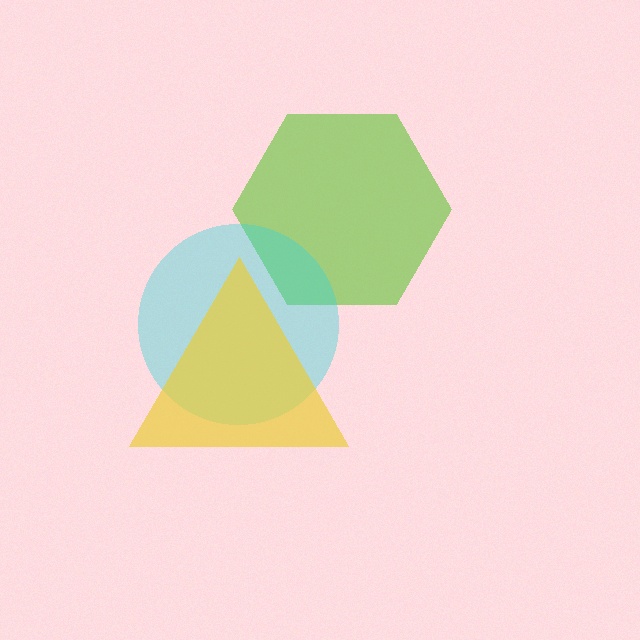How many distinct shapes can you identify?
There are 3 distinct shapes: a lime hexagon, a cyan circle, a yellow triangle.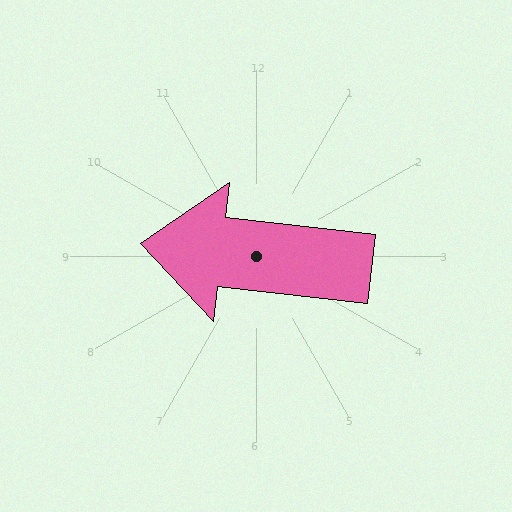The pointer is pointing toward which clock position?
Roughly 9 o'clock.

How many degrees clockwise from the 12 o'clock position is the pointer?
Approximately 276 degrees.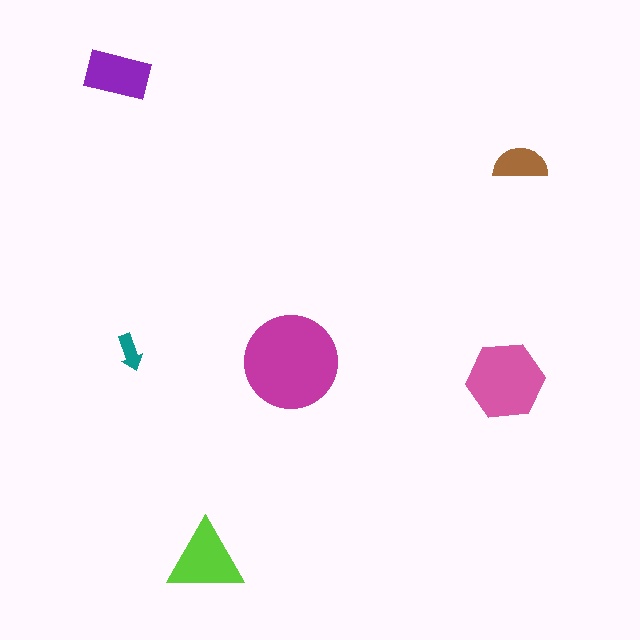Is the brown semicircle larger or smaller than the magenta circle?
Smaller.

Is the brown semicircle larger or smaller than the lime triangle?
Smaller.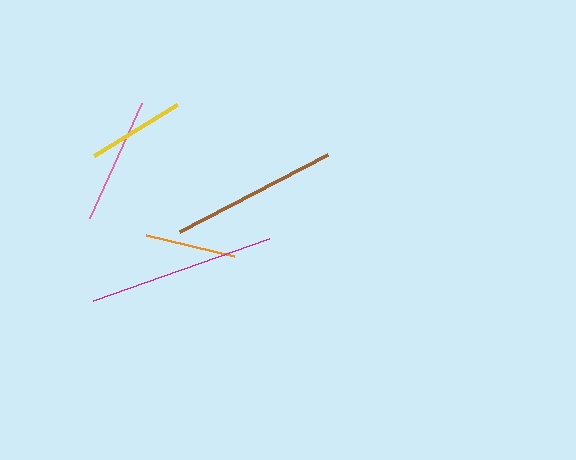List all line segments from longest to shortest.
From longest to shortest: magenta, brown, pink, yellow, orange.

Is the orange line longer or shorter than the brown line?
The brown line is longer than the orange line.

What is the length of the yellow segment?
The yellow segment is approximately 98 pixels long.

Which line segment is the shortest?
The orange line is the shortest at approximately 90 pixels.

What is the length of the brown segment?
The brown segment is approximately 167 pixels long.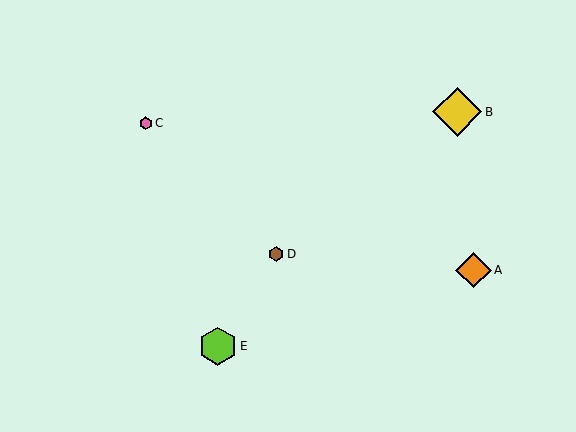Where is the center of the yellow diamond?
The center of the yellow diamond is at (457, 112).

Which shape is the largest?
The yellow diamond (labeled B) is the largest.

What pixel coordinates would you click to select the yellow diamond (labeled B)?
Click at (457, 112) to select the yellow diamond B.